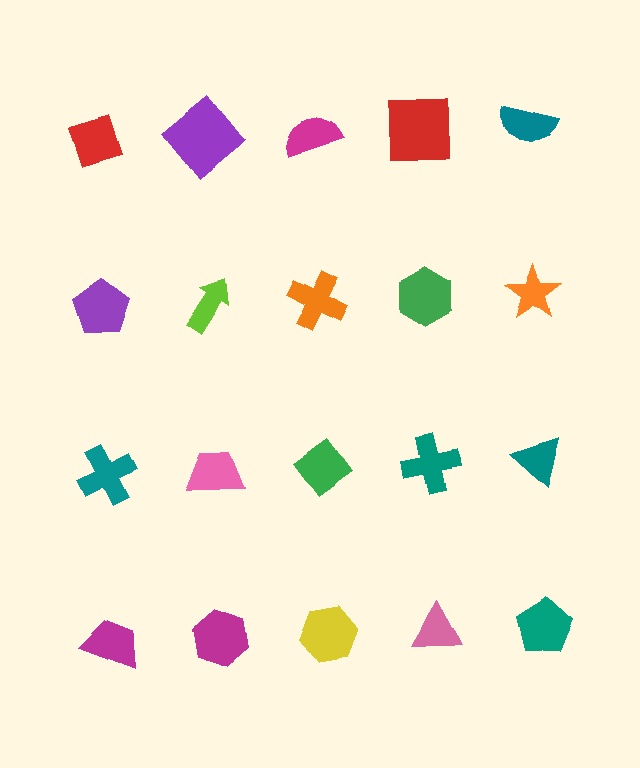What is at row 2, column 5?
An orange star.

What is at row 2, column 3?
An orange cross.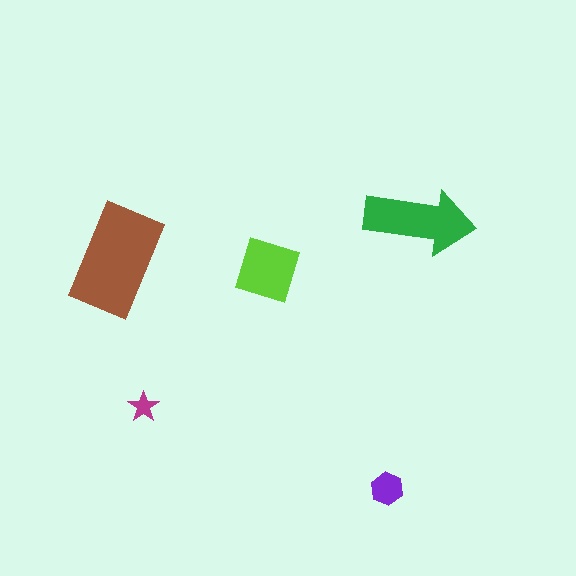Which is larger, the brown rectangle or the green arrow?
The brown rectangle.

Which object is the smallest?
The magenta star.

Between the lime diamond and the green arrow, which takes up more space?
The green arrow.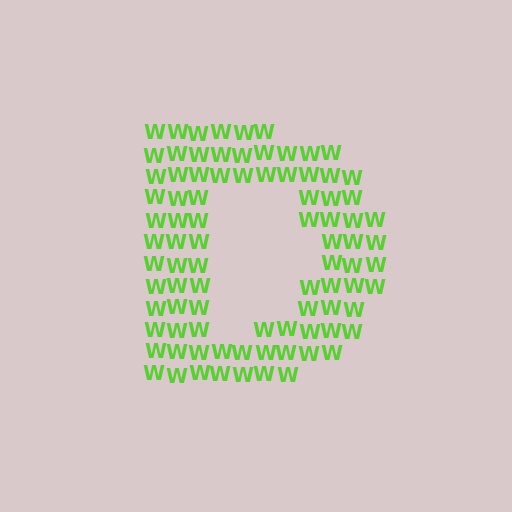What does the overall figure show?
The overall figure shows the letter D.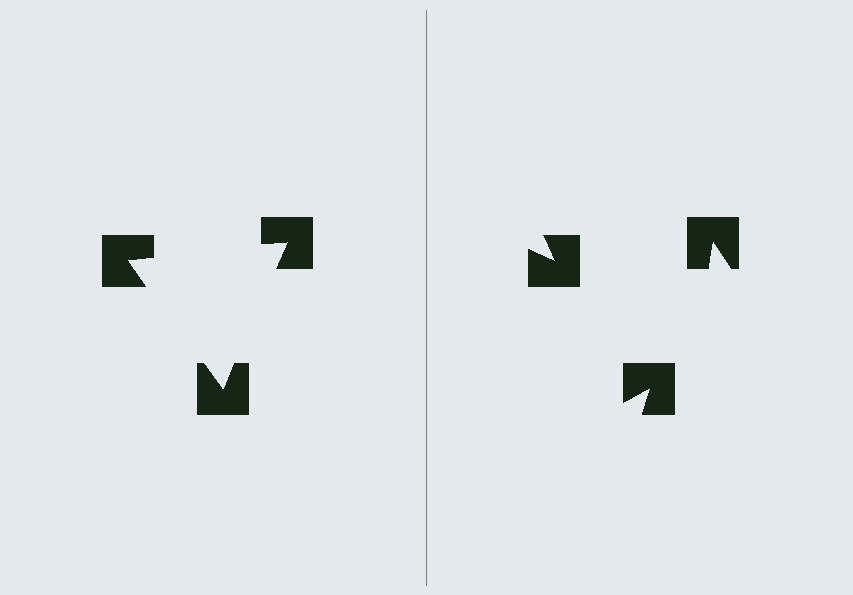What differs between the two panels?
The notched squares are positioned identically on both sides; only the wedge orientations differ. On the left they align to a triangle; on the right they are misaligned.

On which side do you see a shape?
An illusory triangle appears on the left side. On the right side the wedge cuts are rotated, so no coherent shape forms.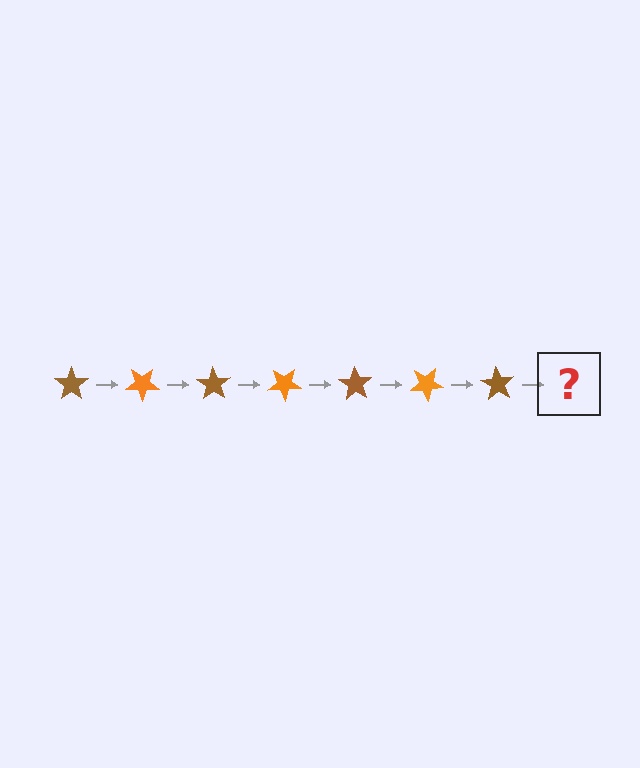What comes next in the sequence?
The next element should be an orange star, rotated 245 degrees from the start.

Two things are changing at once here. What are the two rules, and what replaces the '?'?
The two rules are that it rotates 35 degrees each step and the color cycles through brown and orange. The '?' should be an orange star, rotated 245 degrees from the start.